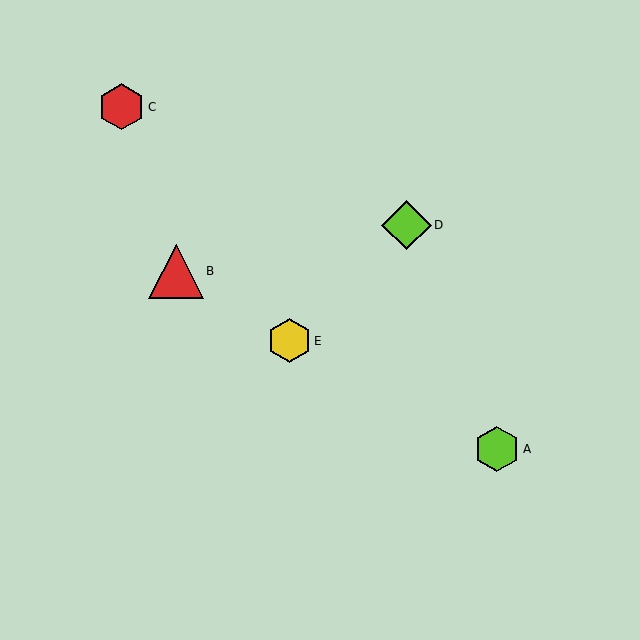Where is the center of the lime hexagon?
The center of the lime hexagon is at (497, 449).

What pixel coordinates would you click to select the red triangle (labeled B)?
Click at (176, 271) to select the red triangle B.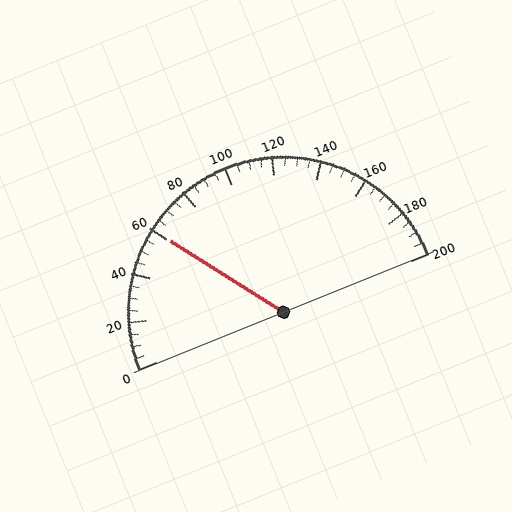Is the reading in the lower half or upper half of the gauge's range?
The reading is in the lower half of the range (0 to 200).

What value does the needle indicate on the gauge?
The needle indicates approximately 60.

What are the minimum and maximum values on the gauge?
The gauge ranges from 0 to 200.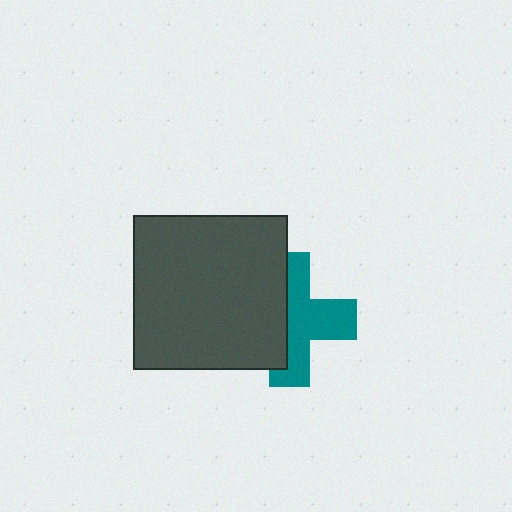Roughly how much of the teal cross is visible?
About half of it is visible (roughly 56%).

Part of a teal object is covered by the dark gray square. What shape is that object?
It is a cross.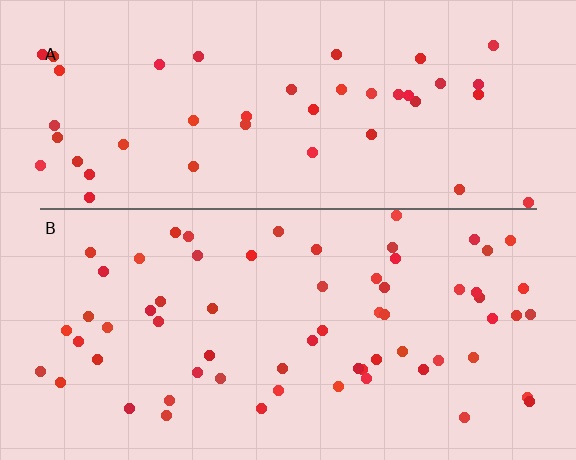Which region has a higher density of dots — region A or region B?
B (the bottom).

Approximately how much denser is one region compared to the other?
Approximately 1.5× — region B over region A.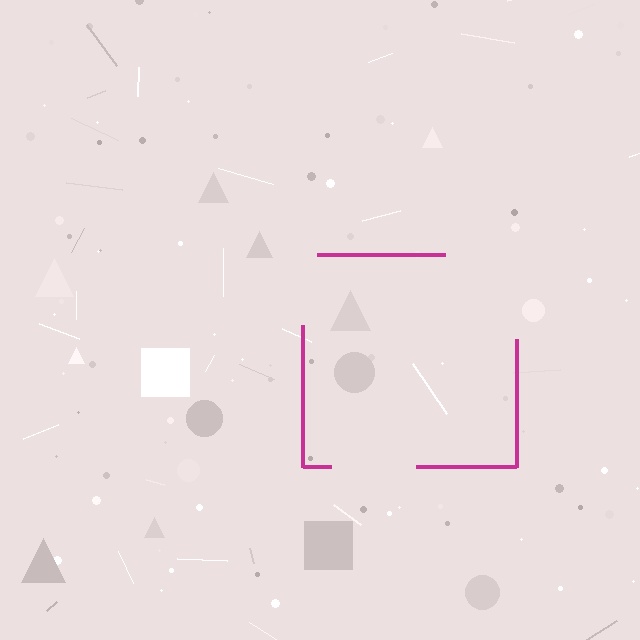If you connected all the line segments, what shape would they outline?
They would outline a square.